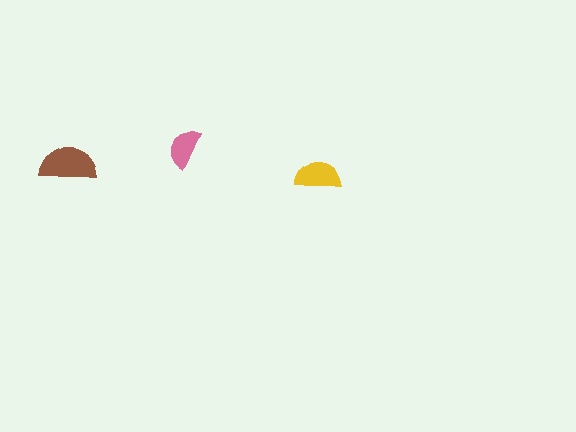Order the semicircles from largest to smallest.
the brown one, the yellow one, the pink one.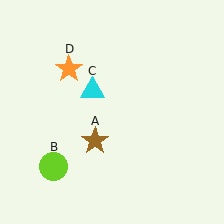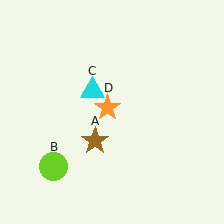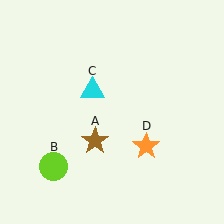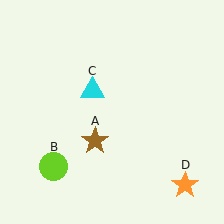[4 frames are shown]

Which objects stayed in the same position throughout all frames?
Brown star (object A) and lime circle (object B) and cyan triangle (object C) remained stationary.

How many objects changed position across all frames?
1 object changed position: orange star (object D).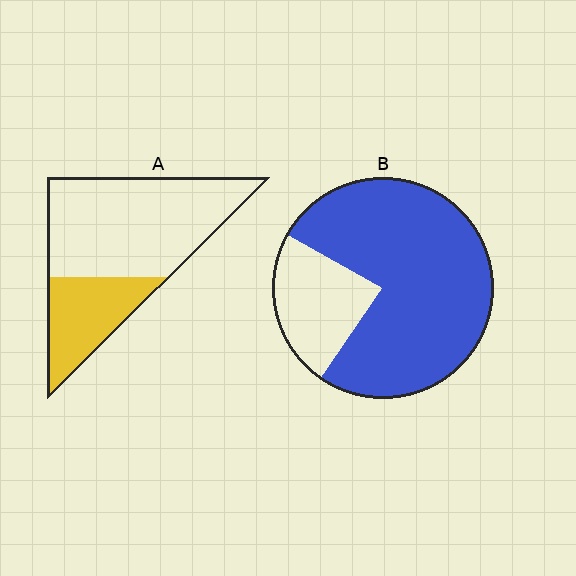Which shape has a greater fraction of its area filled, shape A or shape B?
Shape B.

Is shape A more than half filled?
No.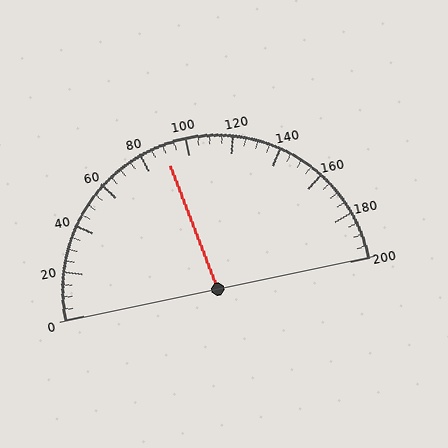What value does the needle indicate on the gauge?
The needle indicates approximately 90.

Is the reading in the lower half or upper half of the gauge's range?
The reading is in the lower half of the range (0 to 200).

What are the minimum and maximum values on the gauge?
The gauge ranges from 0 to 200.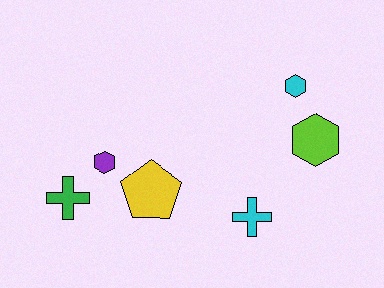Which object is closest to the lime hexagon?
The cyan hexagon is closest to the lime hexagon.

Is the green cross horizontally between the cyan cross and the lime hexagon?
No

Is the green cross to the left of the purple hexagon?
Yes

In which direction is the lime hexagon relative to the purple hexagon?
The lime hexagon is to the right of the purple hexagon.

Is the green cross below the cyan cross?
No